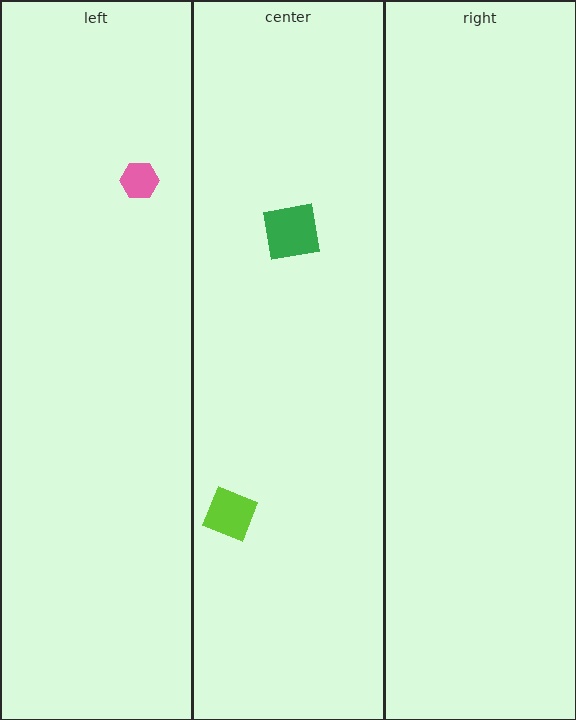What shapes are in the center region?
The lime diamond, the green square.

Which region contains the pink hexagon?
The left region.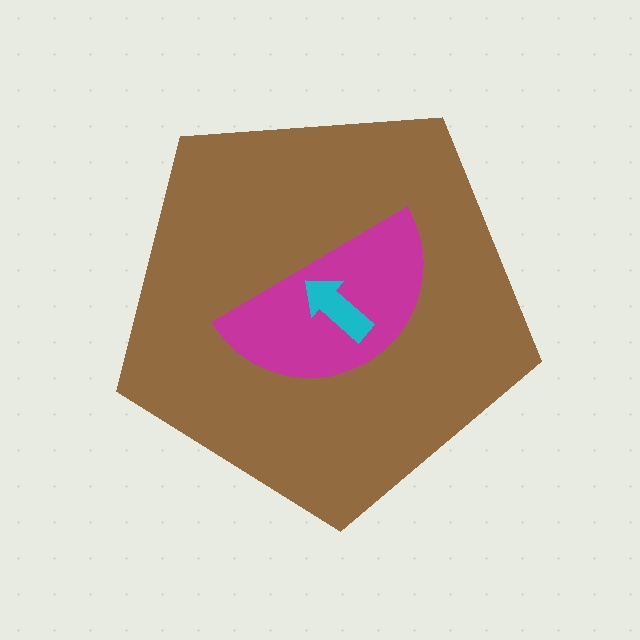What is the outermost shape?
The brown pentagon.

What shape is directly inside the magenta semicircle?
The cyan arrow.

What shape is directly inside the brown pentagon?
The magenta semicircle.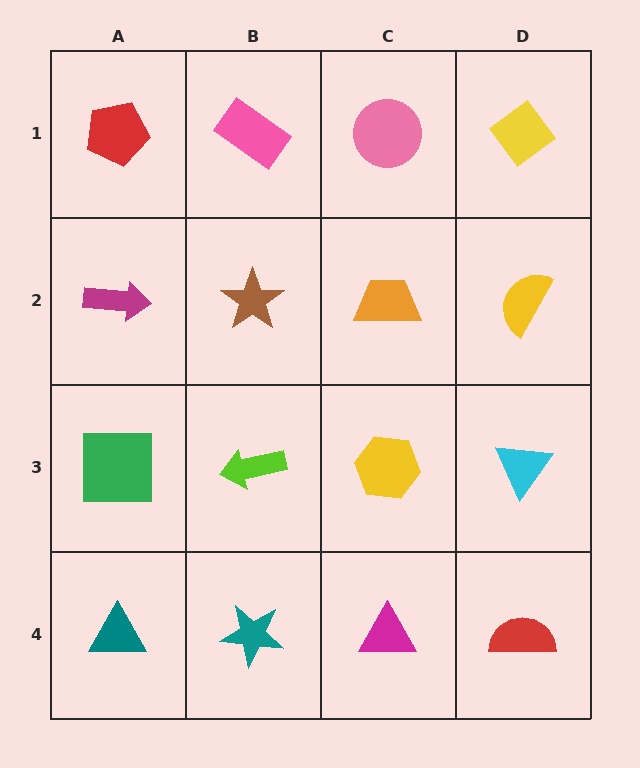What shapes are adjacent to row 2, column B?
A pink rectangle (row 1, column B), a lime arrow (row 3, column B), a magenta arrow (row 2, column A), an orange trapezoid (row 2, column C).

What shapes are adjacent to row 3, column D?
A yellow semicircle (row 2, column D), a red semicircle (row 4, column D), a yellow hexagon (row 3, column C).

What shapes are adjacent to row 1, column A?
A magenta arrow (row 2, column A), a pink rectangle (row 1, column B).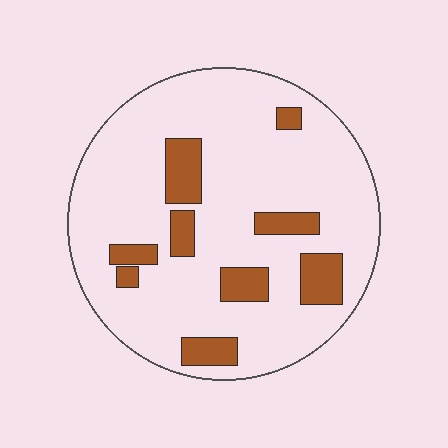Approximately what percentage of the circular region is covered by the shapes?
Approximately 15%.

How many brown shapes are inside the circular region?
9.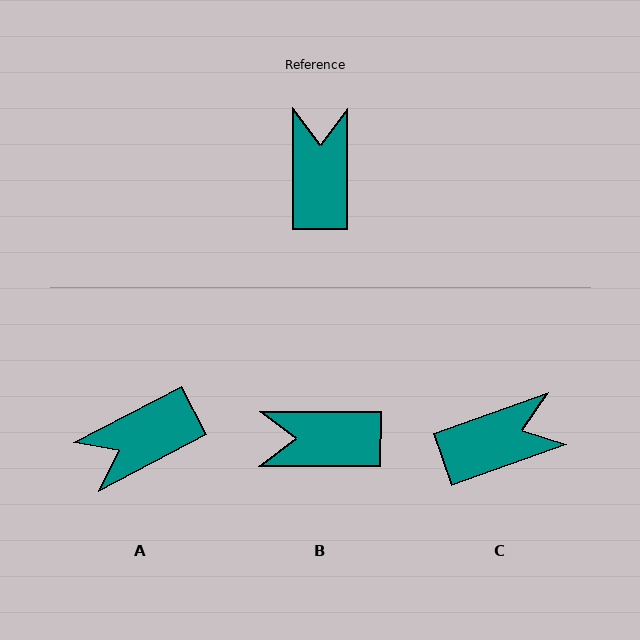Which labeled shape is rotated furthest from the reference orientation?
A, about 118 degrees away.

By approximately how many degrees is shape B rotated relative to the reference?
Approximately 90 degrees counter-clockwise.